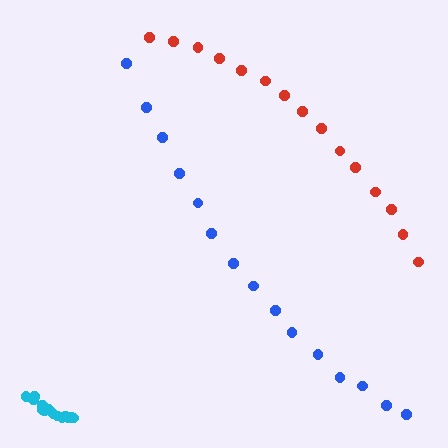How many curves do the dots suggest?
There are 3 distinct paths.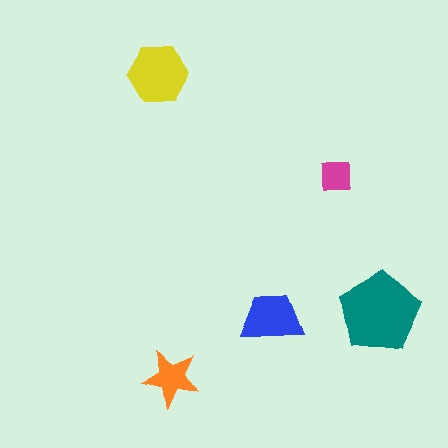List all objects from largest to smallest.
The teal pentagon, the yellow hexagon, the blue trapezoid, the orange star, the magenta square.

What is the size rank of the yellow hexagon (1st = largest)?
2nd.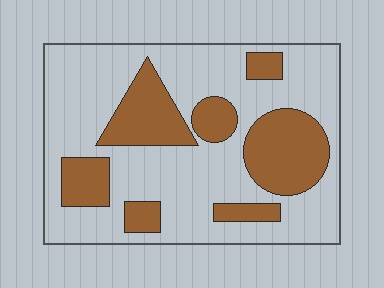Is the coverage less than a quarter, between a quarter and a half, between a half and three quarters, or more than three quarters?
Between a quarter and a half.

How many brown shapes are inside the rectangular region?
7.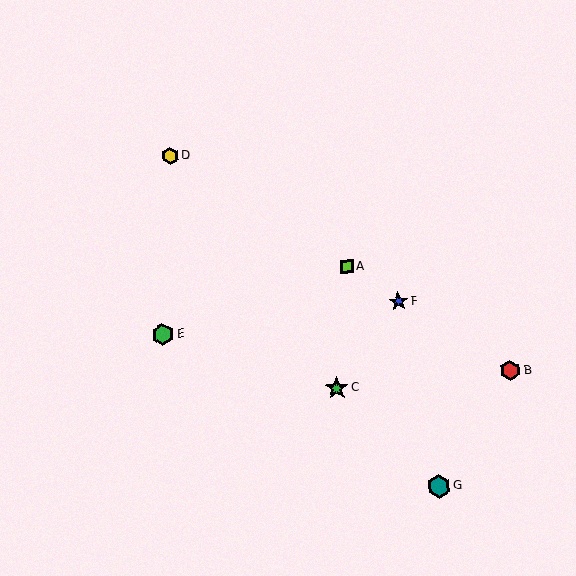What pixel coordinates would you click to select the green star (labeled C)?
Click at (337, 388) to select the green star C.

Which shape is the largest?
The teal hexagon (labeled G) is the largest.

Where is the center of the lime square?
The center of the lime square is at (347, 267).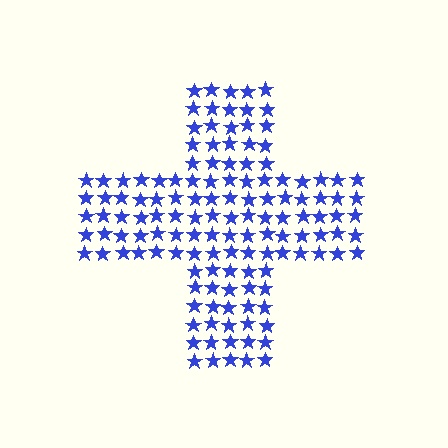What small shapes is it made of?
It is made of small stars.